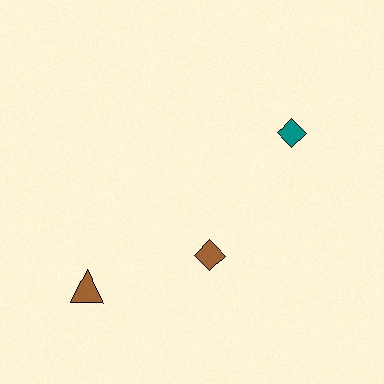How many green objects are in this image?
There are no green objects.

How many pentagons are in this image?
There are no pentagons.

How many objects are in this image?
There are 3 objects.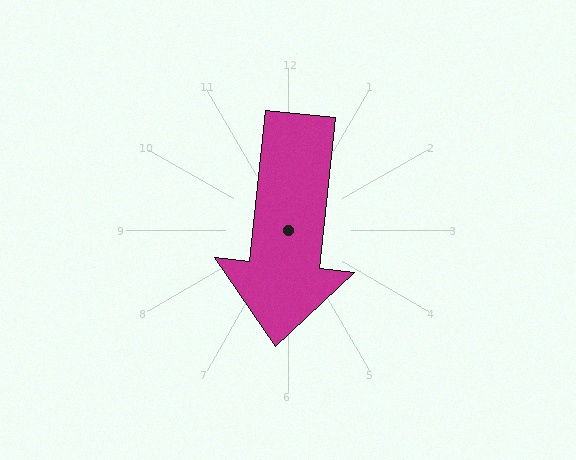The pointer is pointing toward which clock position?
Roughly 6 o'clock.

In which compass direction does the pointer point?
South.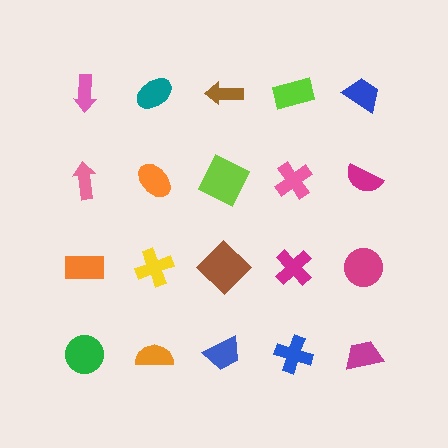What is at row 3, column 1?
An orange rectangle.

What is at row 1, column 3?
A brown arrow.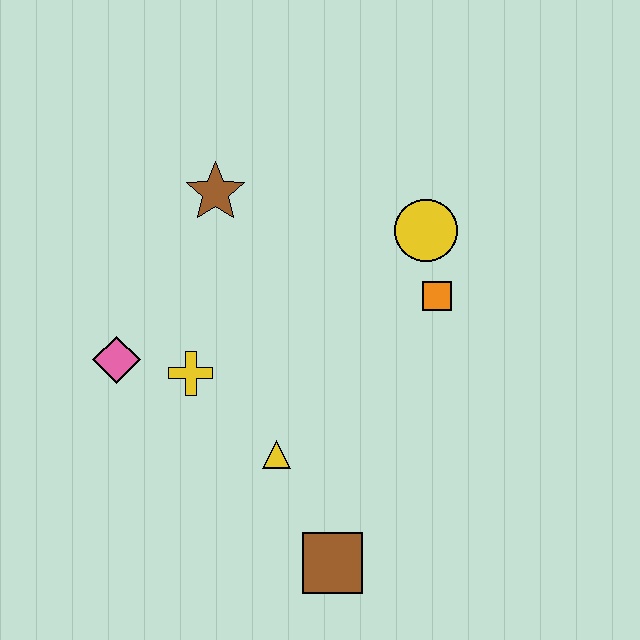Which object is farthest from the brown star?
The brown square is farthest from the brown star.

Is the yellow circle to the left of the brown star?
No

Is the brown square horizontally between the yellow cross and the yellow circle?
Yes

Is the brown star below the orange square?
No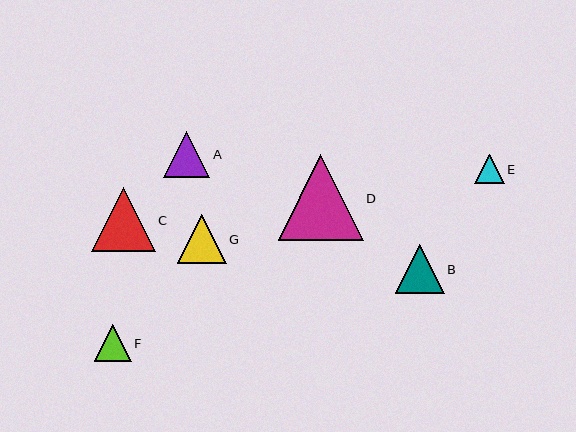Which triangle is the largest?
Triangle D is the largest with a size of approximately 85 pixels.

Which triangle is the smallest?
Triangle E is the smallest with a size of approximately 29 pixels.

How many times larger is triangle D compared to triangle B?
Triangle D is approximately 1.8 times the size of triangle B.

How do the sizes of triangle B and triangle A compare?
Triangle B and triangle A are approximately the same size.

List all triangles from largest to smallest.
From largest to smallest: D, C, B, G, A, F, E.